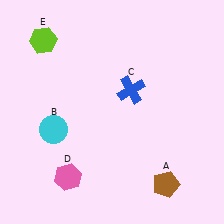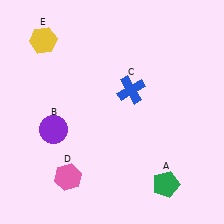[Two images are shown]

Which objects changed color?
A changed from brown to green. B changed from cyan to purple. E changed from lime to yellow.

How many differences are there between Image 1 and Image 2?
There are 3 differences between the two images.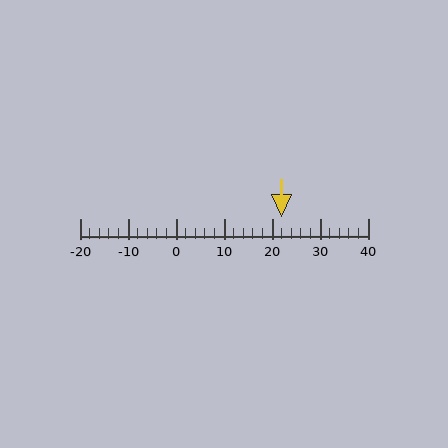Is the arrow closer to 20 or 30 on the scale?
The arrow is closer to 20.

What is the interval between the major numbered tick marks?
The major tick marks are spaced 10 units apart.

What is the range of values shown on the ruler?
The ruler shows values from -20 to 40.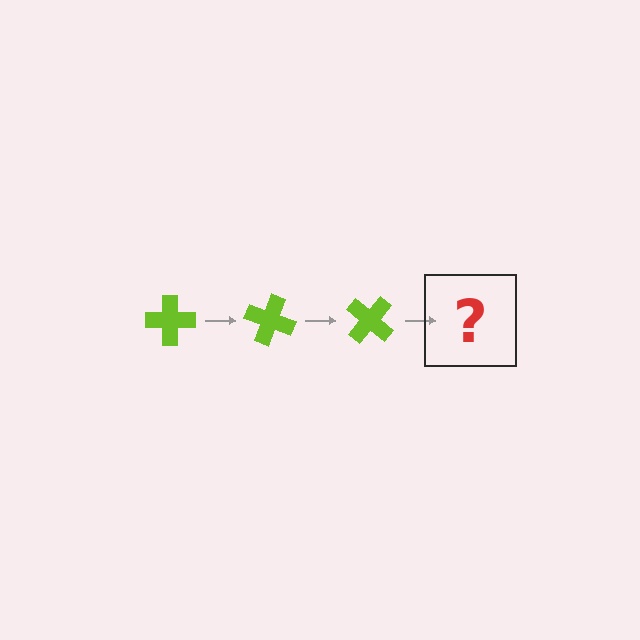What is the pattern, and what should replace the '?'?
The pattern is that the cross rotates 20 degrees each step. The '?' should be a lime cross rotated 60 degrees.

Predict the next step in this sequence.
The next step is a lime cross rotated 60 degrees.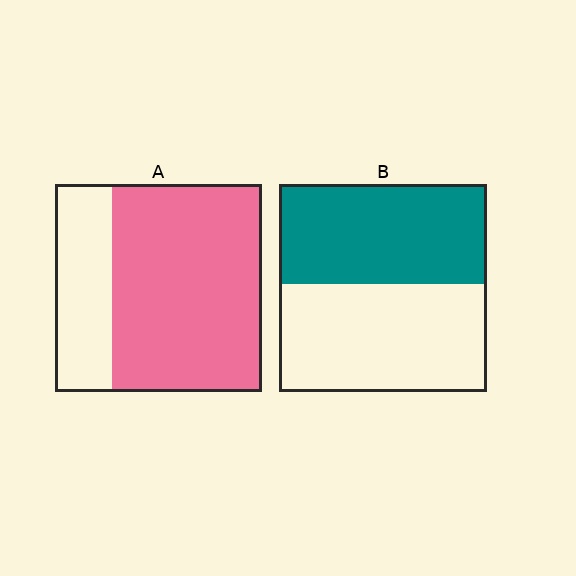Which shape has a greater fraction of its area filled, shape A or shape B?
Shape A.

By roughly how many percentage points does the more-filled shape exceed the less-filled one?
By roughly 25 percentage points (A over B).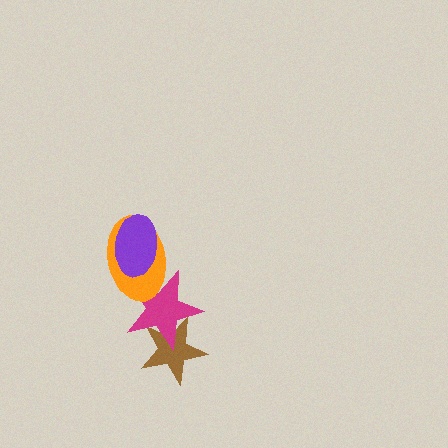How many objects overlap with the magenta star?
2 objects overlap with the magenta star.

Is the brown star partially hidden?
Yes, it is partially covered by another shape.